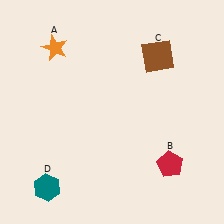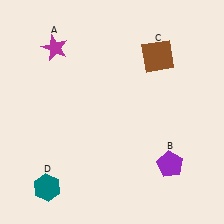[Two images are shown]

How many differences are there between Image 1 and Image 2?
There are 2 differences between the two images.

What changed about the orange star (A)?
In Image 1, A is orange. In Image 2, it changed to magenta.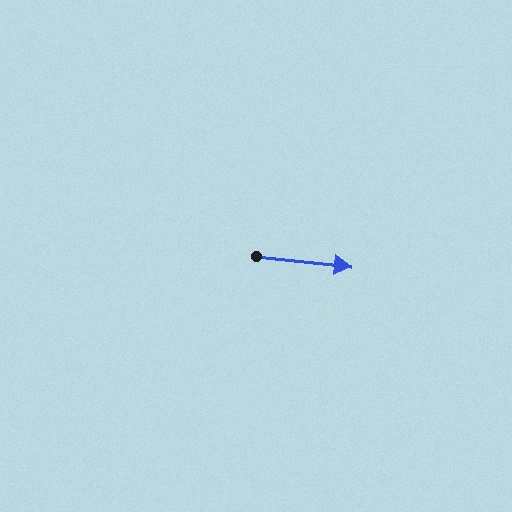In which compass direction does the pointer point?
East.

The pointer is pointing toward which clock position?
Roughly 3 o'clock.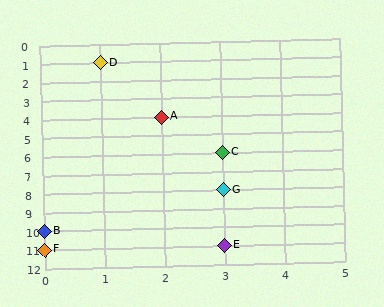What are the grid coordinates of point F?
Point F is at grid coordinates (0, 11).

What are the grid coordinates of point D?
Point D is at grid coordinates (1, 1).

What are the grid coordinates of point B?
Point B is at grid coordinates (0, 10).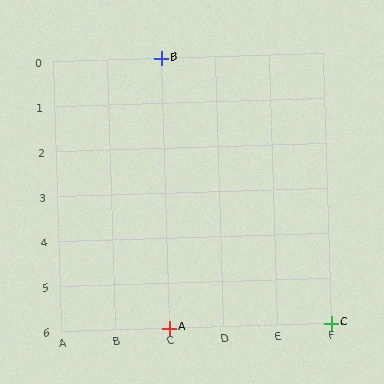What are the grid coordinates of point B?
Point B is at grid coordinates (C, 0).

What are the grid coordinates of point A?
Point A is at grid coordinates (C, 6).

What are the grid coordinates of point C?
Point C is at grid coordinates (F, 6).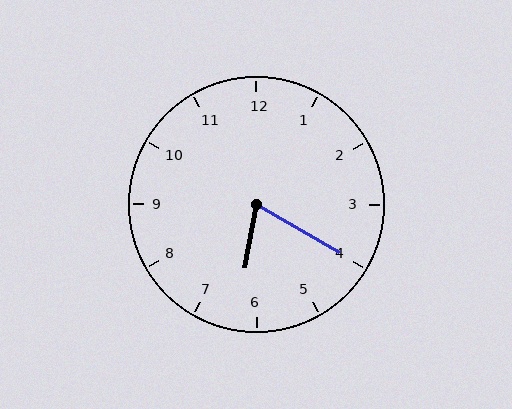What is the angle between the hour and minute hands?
Approximately 70 degrees.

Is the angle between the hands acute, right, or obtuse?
It is acute.